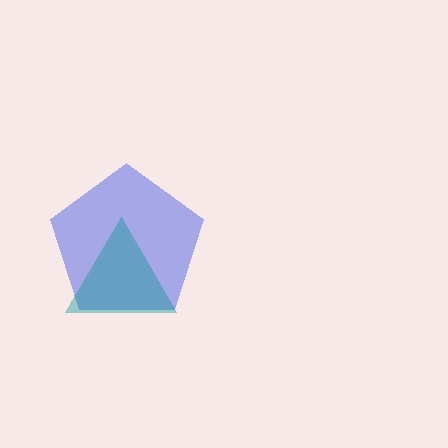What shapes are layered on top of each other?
The layered shapes are: a blue pentagon, a teal triangle.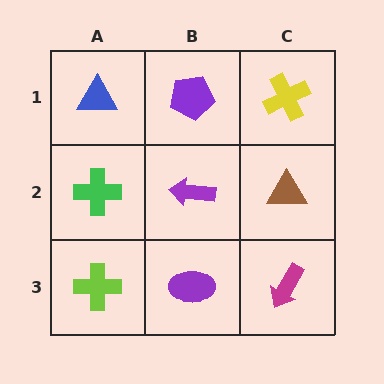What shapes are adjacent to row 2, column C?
A yellow cross (row 1, column C), a magenta arrow (row 3, column C), a purple arrow (row 2, column B).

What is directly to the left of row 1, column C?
A purple pentagon.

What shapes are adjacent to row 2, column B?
A purple pentagon (row 1, column B), a purple ellipse (row 3, column B), a green cross (row 2, column A), a brown triangle (row 2, column C).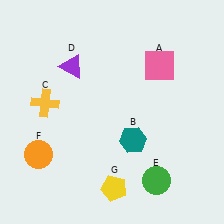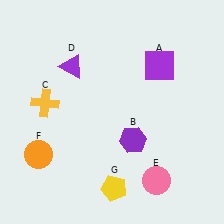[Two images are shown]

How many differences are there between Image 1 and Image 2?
There are 3 differences between the two images.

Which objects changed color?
A changed from pink to purple. B changed from teal to purple. E changed from green to pink.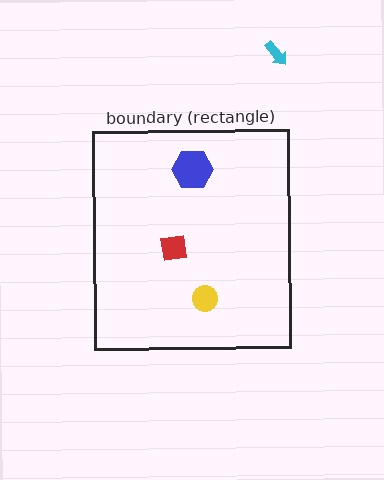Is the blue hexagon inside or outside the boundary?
Inside.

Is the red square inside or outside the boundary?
Inside.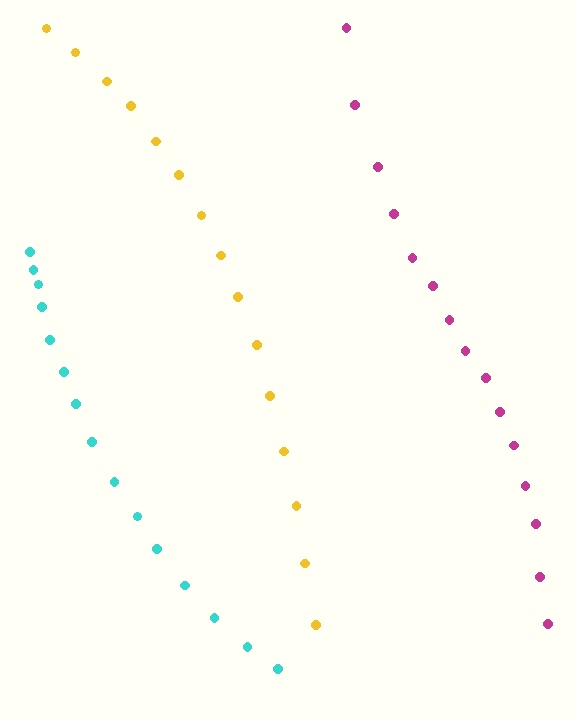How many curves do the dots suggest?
There are 3 distinct paths.